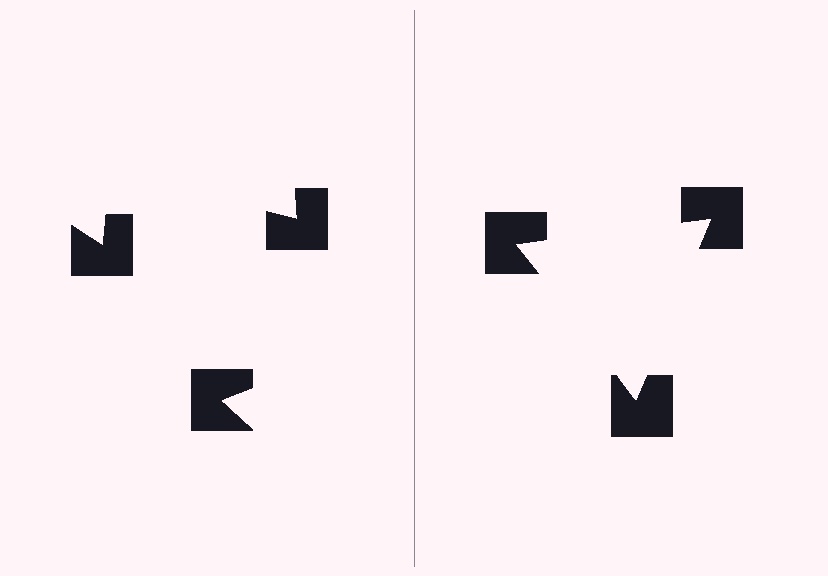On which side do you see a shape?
An illusory triangle appears on the right side. On the left side the wedge cuts are rotated, so no coherent shape forms.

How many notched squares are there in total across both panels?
6 — 3 on each side.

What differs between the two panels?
The notched squares are positioned identically on both sides; only the wedge orientations differ. On the right they align to a triangle; on the left they are misaligned.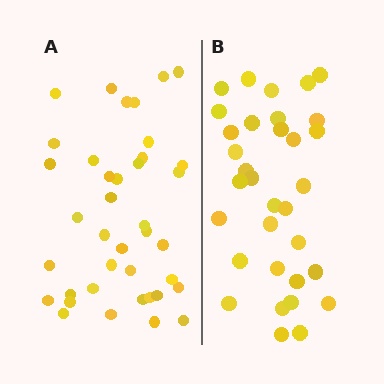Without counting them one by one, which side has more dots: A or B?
Region A (the left region) has more dots.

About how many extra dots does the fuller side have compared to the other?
Region A has about 6 more dots than region B.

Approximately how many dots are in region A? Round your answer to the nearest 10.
About 40 dots. (The exact count is 39, which rounds to 40.)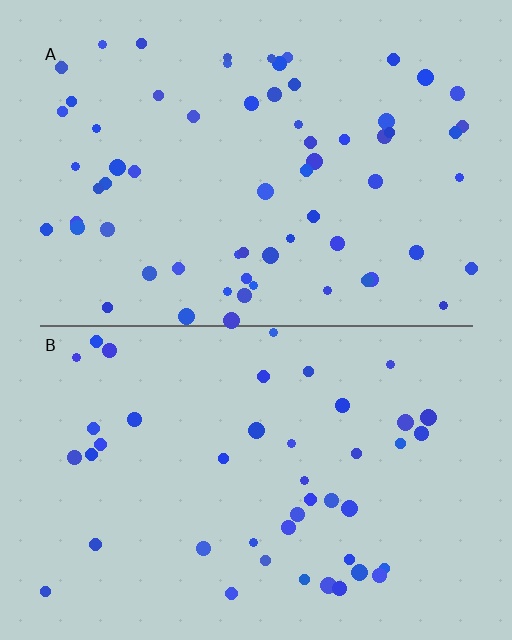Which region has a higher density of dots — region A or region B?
A (the top).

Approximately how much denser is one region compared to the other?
Approximately 1.5× — region A over region B.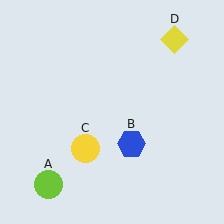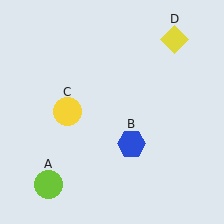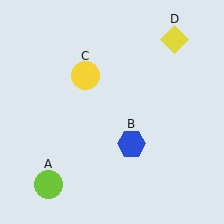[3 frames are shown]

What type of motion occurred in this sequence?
The yellow circle (object C) rotated clockwise around the center of the scene.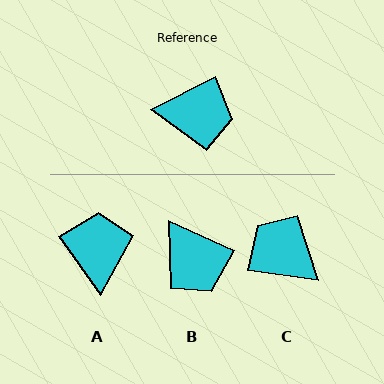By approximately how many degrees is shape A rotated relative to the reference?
Approximately 98 degrees counter-clockwise.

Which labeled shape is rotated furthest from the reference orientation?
C, about 145 degrees away.